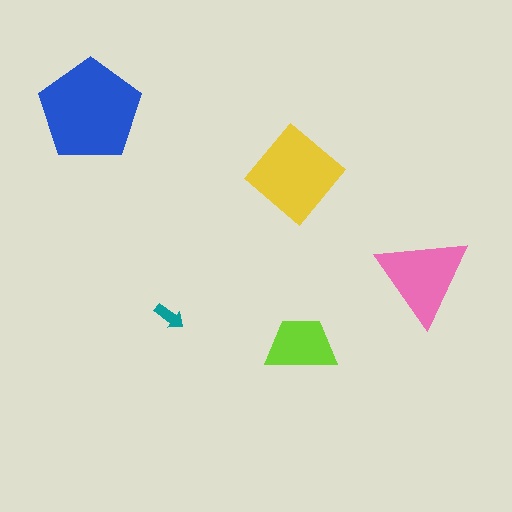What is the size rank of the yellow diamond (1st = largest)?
2nd.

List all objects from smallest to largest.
The teal arrow, the lime trapezoid, the pink triangle, the yellow diamond, the blue pentagon.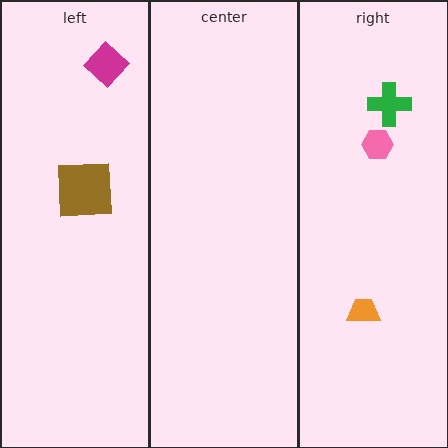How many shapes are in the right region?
3.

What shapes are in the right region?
The orange trapezoid, the green cross, the pink hexagon.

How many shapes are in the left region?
2.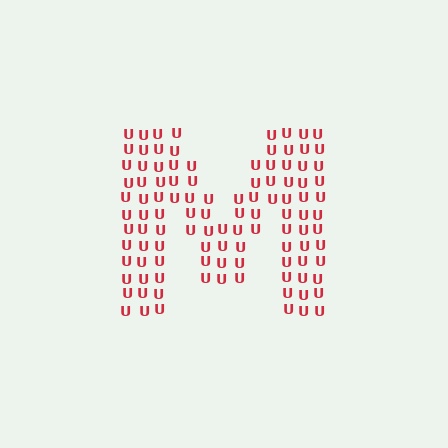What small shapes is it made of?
It is made of small letter U's.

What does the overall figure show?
The overall figure shows the letter M.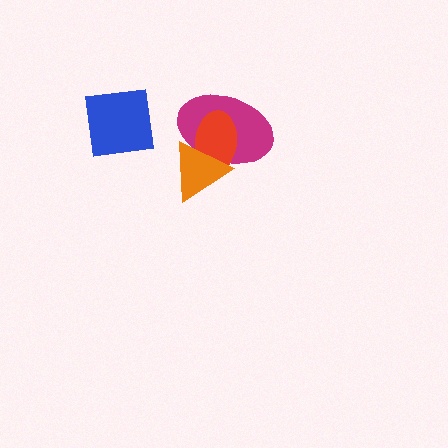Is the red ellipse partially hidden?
Yes, it is partially covered by another shape.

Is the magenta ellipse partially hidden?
Yes, it is partially covered by another shape.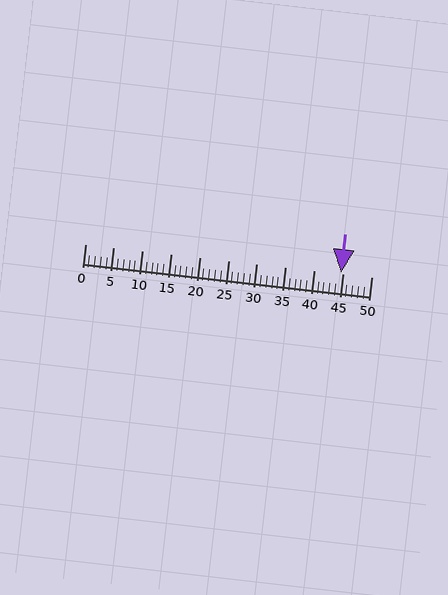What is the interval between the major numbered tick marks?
The major tick marks are spaced 5 units apart.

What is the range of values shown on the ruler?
The ruler shows values from 0 to 50.